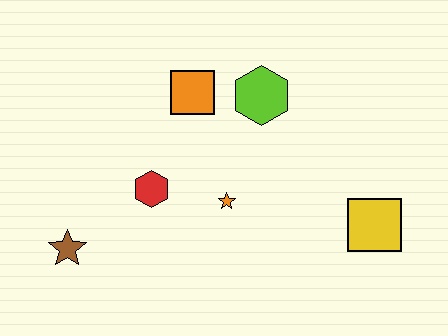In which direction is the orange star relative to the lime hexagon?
The orange star is below the lime hexagon.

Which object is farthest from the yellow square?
The brown star is farthest from the yellow square.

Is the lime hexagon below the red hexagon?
No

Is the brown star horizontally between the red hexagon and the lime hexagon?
No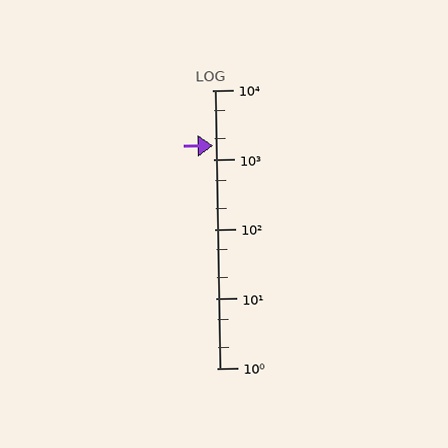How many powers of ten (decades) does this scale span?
The scale spans 4 decades, from 1 to 10000.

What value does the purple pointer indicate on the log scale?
The pointer indicates approximately 1600.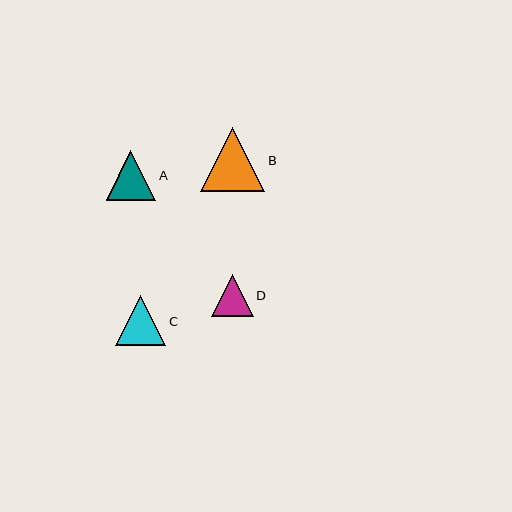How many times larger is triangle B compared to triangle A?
Triangle B is approximately 1.3 times the size of triangle A.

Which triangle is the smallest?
Triangle D is the smallest with a size of approximately 42 pixels.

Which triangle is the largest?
Triangle B is the largest with a size of approximately 64 pixels.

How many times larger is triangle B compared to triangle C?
Triangle B is approximately 1.3 times the size of triangle C.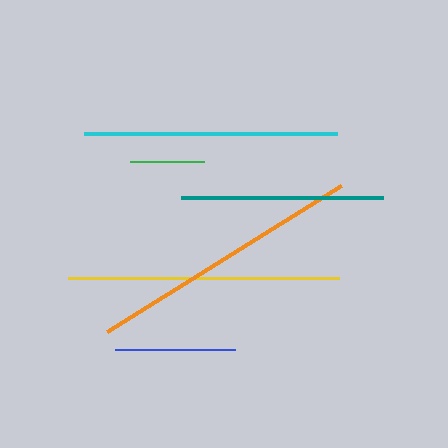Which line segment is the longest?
The orange line is the longest at approximately 276 pixels.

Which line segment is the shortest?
The green line is the shortest at approximately 74 pixels.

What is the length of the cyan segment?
The cyan segment is approximately 253 pixels long.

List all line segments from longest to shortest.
From longest to shortest: orange, yellow, cyan, teal, blue, green.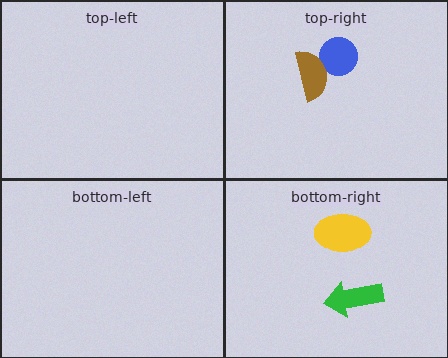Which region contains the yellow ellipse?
The bottom-right region.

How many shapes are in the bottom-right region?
2.